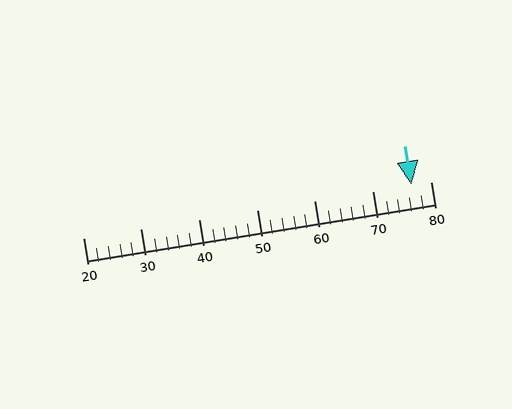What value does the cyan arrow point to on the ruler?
The cyan arrow points to approximately 77.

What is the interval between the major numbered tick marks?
The major tick marks are spaced 10 units apart.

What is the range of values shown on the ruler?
The ruler shows values from 20 to 80.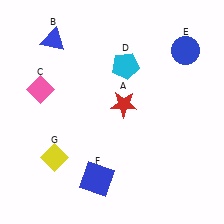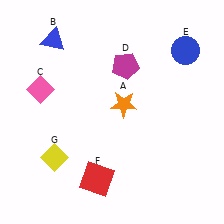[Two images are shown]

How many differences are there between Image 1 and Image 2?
There are 3 differences between the two images.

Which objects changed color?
A changed from red to orange. D changed from cyan to magenta. F changed from blue to red.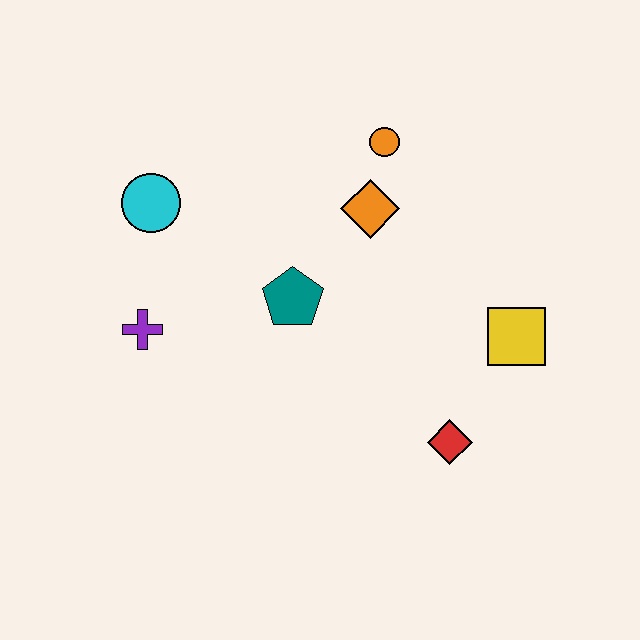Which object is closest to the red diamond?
The yellow square is closest to the red diamond.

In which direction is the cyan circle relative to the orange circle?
The cyan circle is to the left of the orange circle.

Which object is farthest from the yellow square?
The cyan circle is farthest from the yellow square.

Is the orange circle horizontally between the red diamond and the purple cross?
Yes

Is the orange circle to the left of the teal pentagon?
No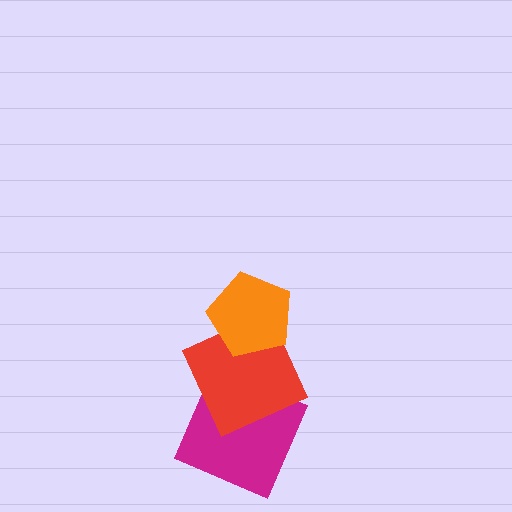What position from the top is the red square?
The red square is 2nd from the top.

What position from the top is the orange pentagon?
The orange pentagon is 1st from the top.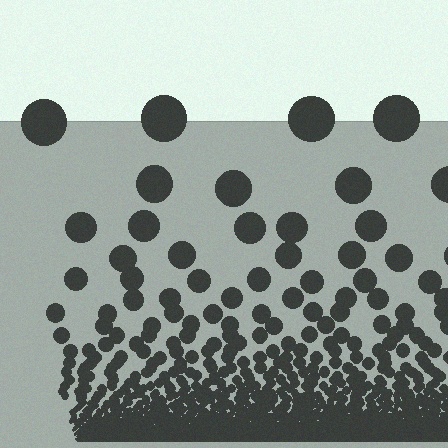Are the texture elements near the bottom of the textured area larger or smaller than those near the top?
Smaller. The gradient is inverted — elements near the bottom are smaller and denser.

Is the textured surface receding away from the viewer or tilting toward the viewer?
The surface appears to tilt toward the viewer. Texture elements get larger and sparser toward the top.